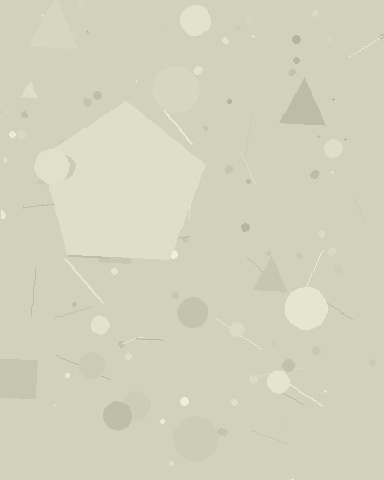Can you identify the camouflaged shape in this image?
The camouflaged shape is a pentagon.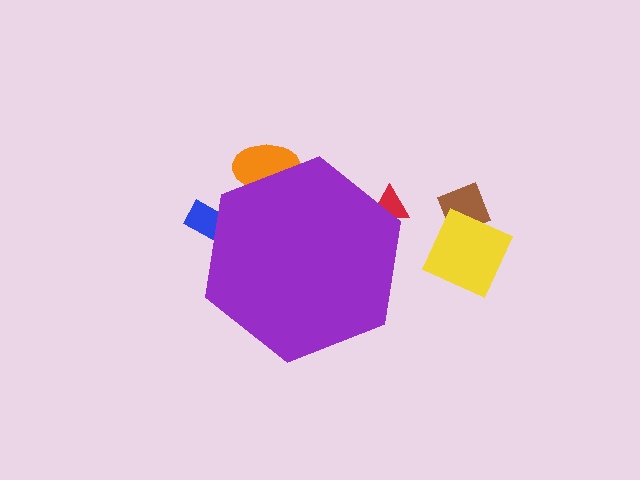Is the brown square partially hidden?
No, the brown square is fully visible.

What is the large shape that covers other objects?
A purple hexagon.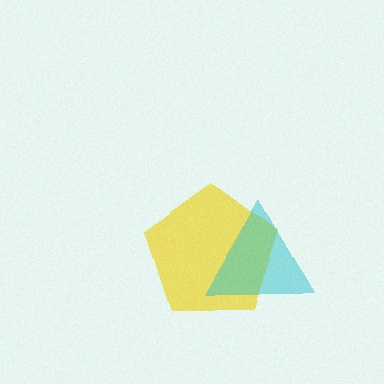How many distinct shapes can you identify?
There are 2 distinct shapes: a yellow pentagon, a cyan triangle.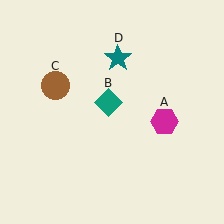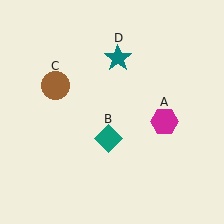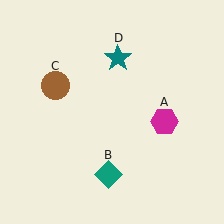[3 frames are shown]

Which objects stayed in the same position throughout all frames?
Magenta hexagon (object A) and brown circle (object C) and teal star (object D) remained stationary.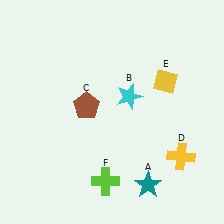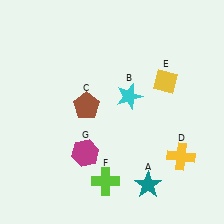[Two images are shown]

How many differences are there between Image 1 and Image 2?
There is 1 difference between the two images.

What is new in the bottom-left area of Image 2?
A magenta hexagon (G) was added in the bottom-left area of Image 2.